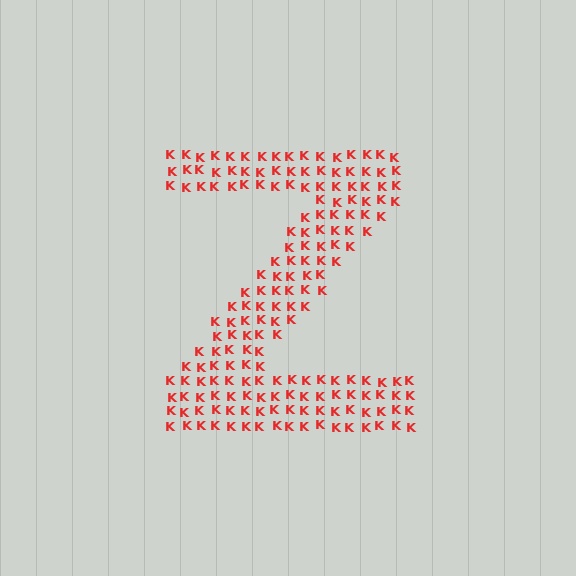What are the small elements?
The small elements are letter K's.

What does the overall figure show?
The overall figure shows the letter Z.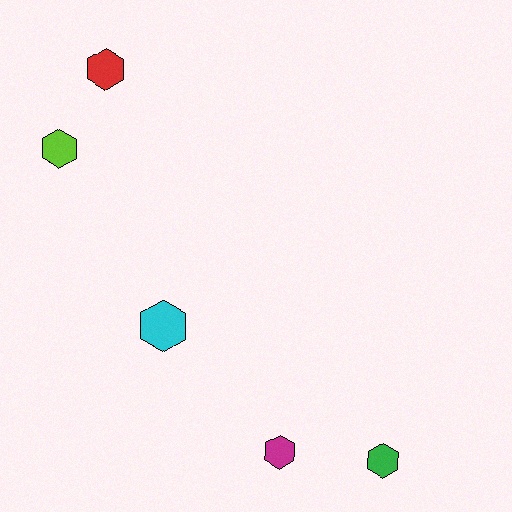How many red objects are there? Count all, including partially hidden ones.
There is 1 red object.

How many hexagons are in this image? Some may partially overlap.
There are 5 hexagons.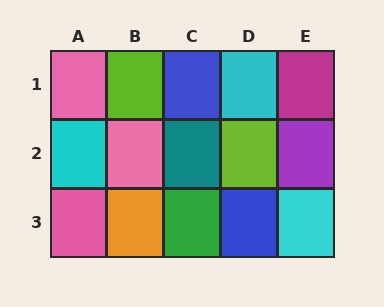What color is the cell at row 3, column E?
Cyan.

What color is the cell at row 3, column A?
Pink.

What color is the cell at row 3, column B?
Orange.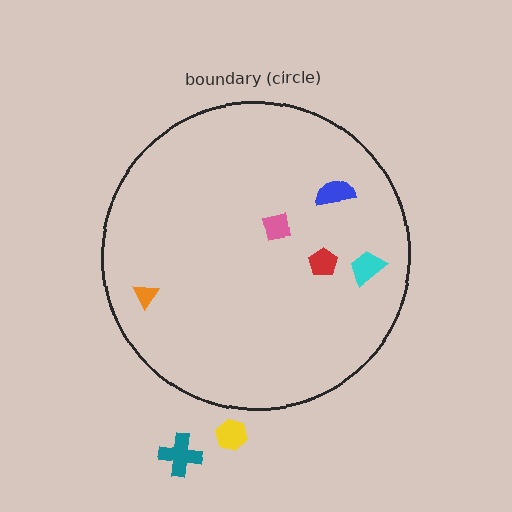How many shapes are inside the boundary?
5 inside, 2 outside.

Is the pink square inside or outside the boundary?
Inside.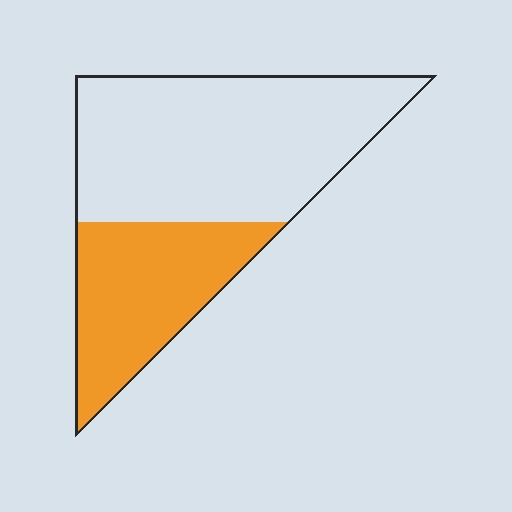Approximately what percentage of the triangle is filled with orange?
Approximately 35%.